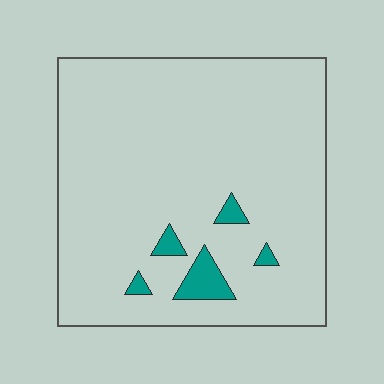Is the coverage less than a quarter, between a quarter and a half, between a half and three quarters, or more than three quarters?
Less than a quarter.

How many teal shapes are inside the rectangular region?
5.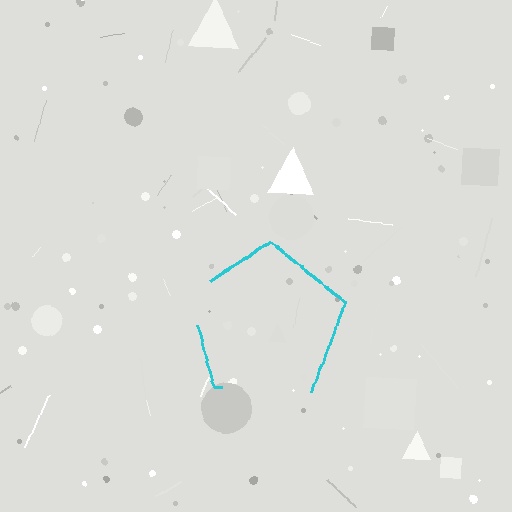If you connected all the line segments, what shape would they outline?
They would outline a pentagon.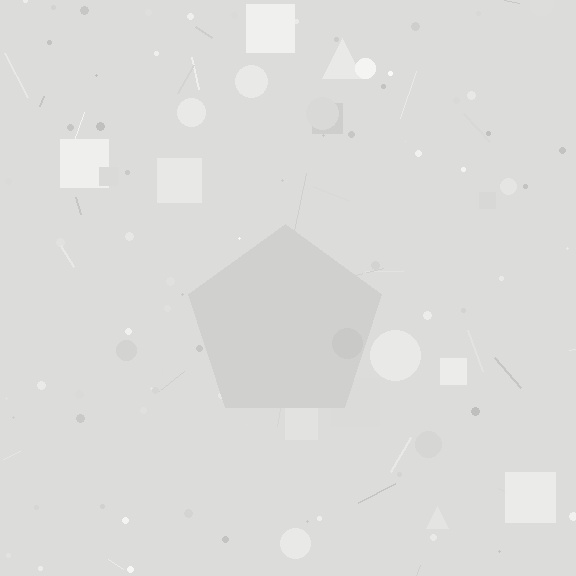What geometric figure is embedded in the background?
A pentagon is embedded in the background.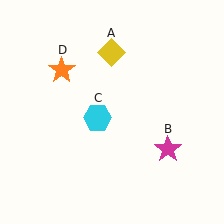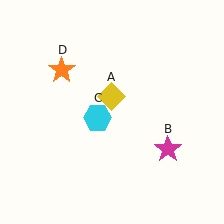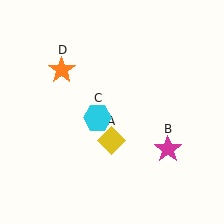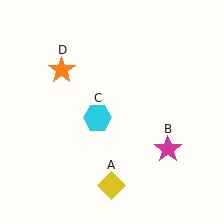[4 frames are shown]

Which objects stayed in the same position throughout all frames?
Magenta star (object B) and cyan hexagon (object C) and orange star (object D) remained stationary.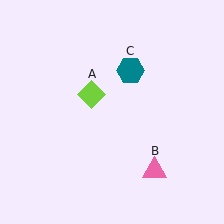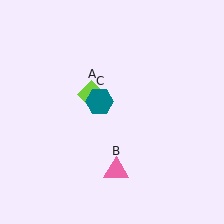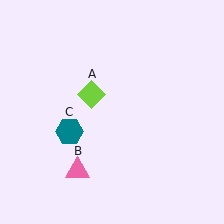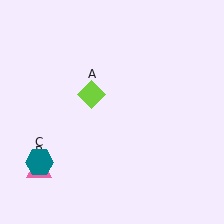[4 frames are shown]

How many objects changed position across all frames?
2 objects changed position: pink triangle (object B), teal hexagon (object C).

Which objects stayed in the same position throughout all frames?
Lime diamond (object A) remained stationary.